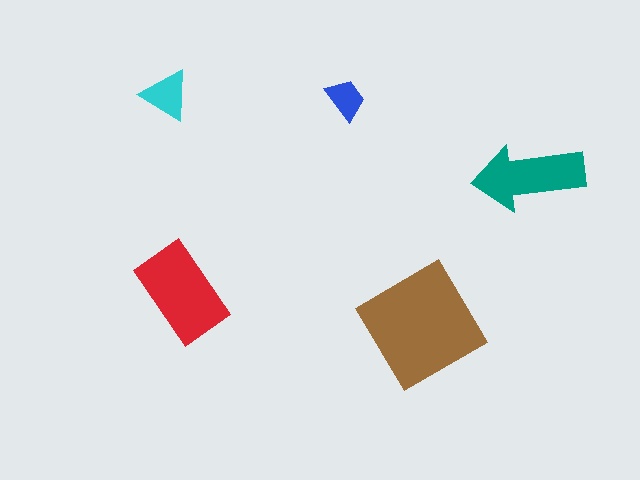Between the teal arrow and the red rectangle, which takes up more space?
The red rectangle.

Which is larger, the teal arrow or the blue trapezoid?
The teal arrow.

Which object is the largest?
The brown diamond.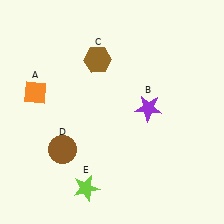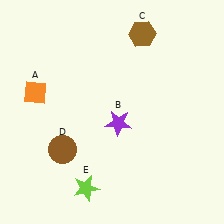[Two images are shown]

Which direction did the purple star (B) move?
The purple star (B) moved left.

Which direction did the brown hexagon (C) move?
The brown hexagon (C) moved right.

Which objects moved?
The objects that moved are: the purple star (B), the brown hexagon (C).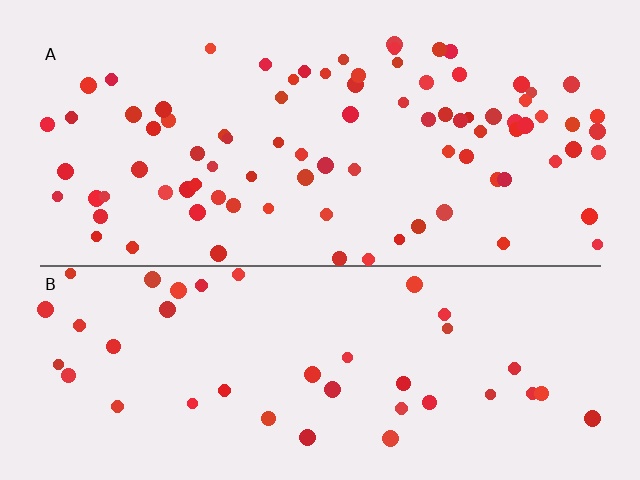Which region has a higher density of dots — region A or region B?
A (the top).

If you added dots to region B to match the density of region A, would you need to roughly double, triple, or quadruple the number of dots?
Approximately double.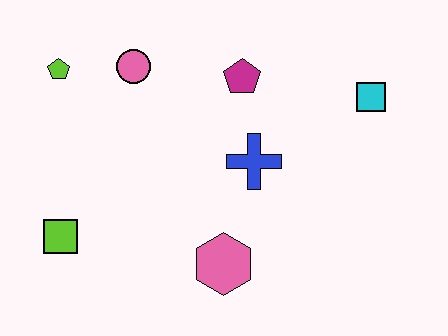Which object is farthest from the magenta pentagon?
The lime square is farthest from the magenta pentagon.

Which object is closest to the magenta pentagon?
The blue cross is closest to the magenta pentagon.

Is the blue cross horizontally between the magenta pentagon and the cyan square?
Yes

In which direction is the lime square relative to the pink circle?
The lime square is below the pink circle.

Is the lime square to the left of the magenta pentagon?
Yes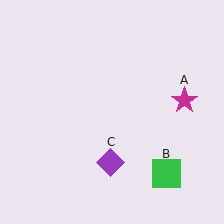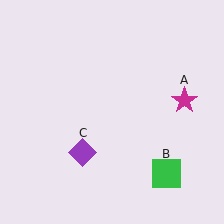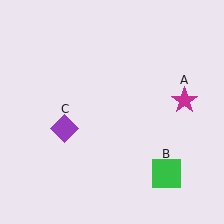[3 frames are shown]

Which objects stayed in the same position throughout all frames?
Magenta star (object A) and green square (object B) remained stationary.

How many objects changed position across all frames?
1 object changed position: purple diamond (object C).